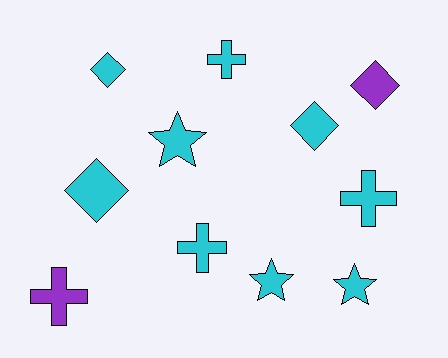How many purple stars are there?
There are no purple stars.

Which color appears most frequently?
Cyan, with 9 objects.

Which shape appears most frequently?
Diamond, with 4 objects.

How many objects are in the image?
There are 11 objects.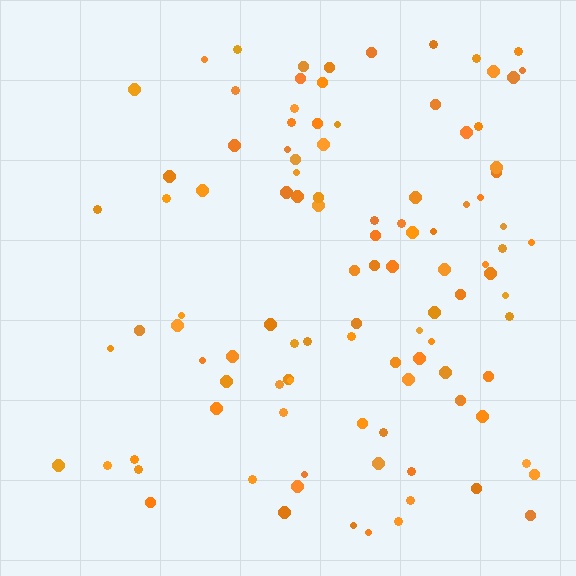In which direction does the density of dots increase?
From left to right, with the right side densest.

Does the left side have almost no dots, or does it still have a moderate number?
Still a moderate number, just noticeably fewer than the right.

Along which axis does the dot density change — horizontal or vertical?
Horizontal.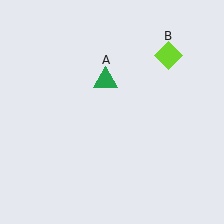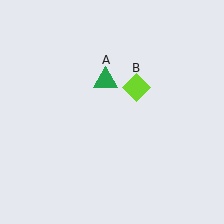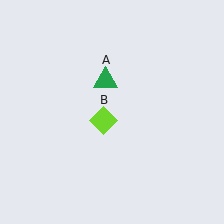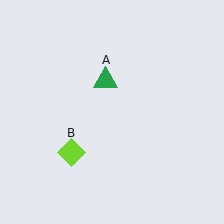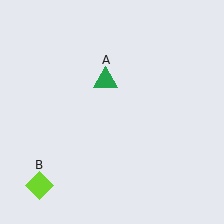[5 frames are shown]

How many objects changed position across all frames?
1 object changed position: lime diamond (object B).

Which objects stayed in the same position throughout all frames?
Green triangle (object A) remained stationary.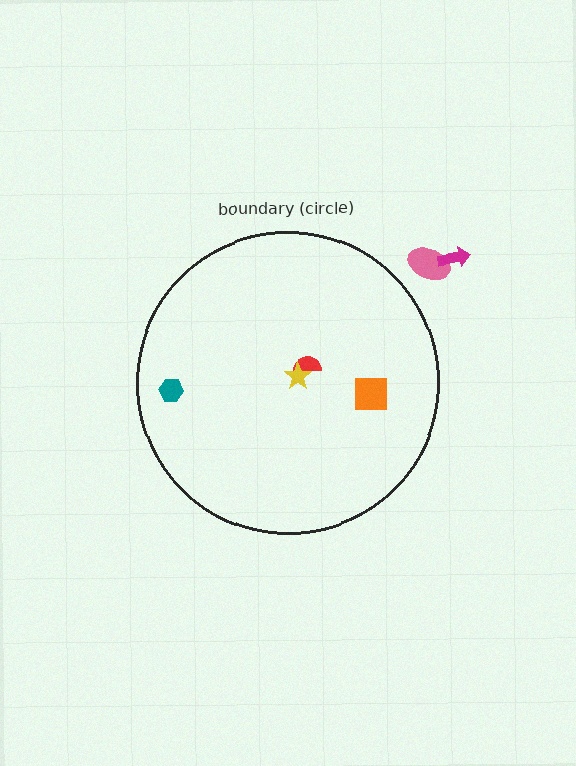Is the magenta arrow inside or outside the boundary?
Outside.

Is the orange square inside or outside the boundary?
Inside.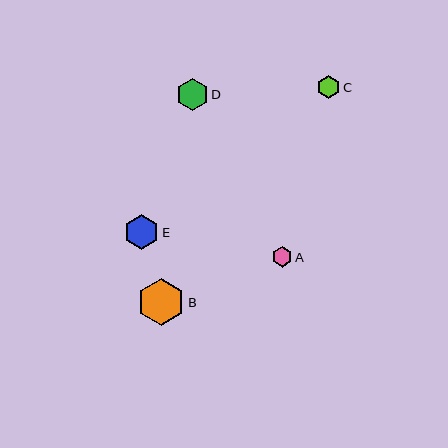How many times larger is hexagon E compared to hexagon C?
Hexagon E is approximately 1.5 times the size of hexagon C.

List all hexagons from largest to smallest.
From largest to smallest: B, E, D, C, A.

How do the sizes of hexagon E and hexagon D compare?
Hexagon E and hexagon D are approximately the same size.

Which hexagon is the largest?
Hexagon B is the largest with a size of approximately 47 pixels.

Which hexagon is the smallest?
Hexagon A is the smallest with a size of approximately 21 pixels.